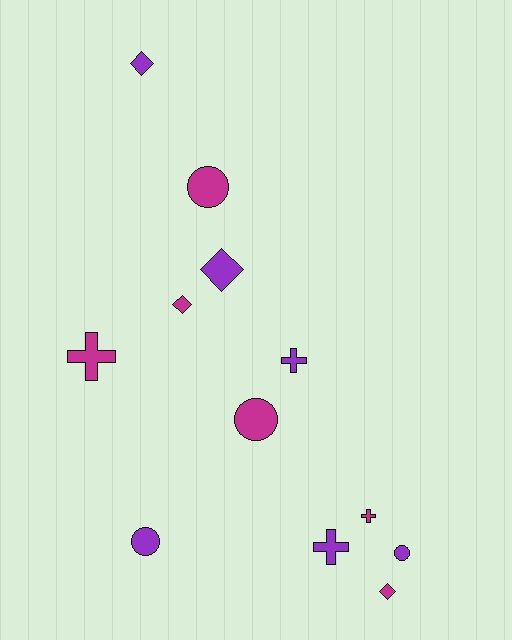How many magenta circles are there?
There are 2 magenta circles.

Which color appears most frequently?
Magenta, with 6 objects.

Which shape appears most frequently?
Diamond, with 4 objects.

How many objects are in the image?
There are 12 objects.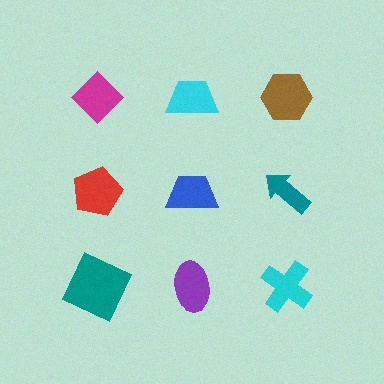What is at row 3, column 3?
A cyan cross.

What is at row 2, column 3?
A teal arrow.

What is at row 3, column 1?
A teal square.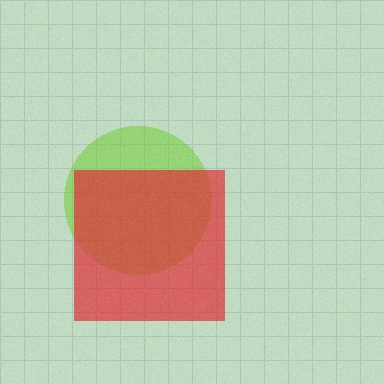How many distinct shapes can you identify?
There are 2 distinct shapes: a lime circle, a red square.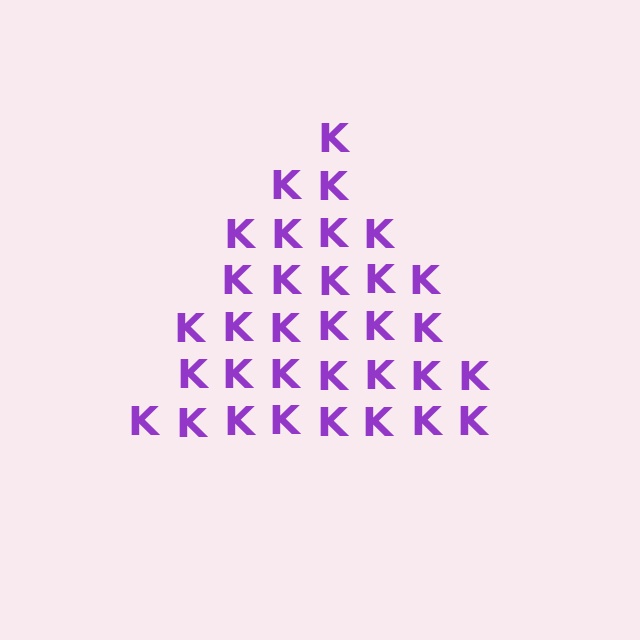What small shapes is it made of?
It is made of small letter K's.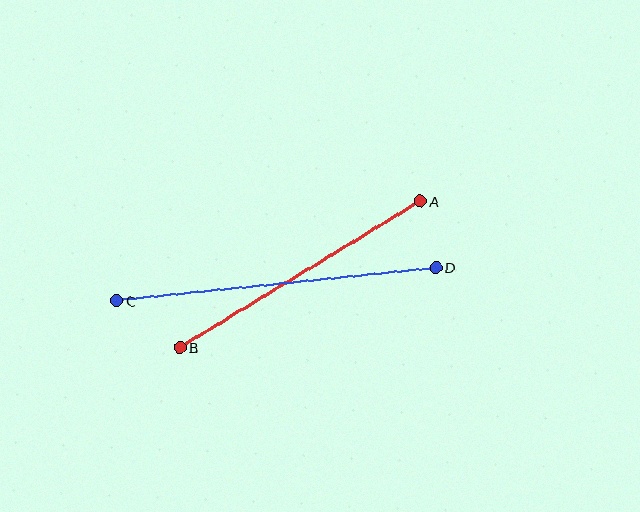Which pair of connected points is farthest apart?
Points C and D are farthest apart.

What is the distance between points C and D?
The distance is approximately 321 pixels.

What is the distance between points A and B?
The distance is approximately 281 pixels.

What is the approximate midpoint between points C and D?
The midpoint is at approximately (276, 284) pixels.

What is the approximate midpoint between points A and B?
The midpoint is at approximately (300, 274) pixels.